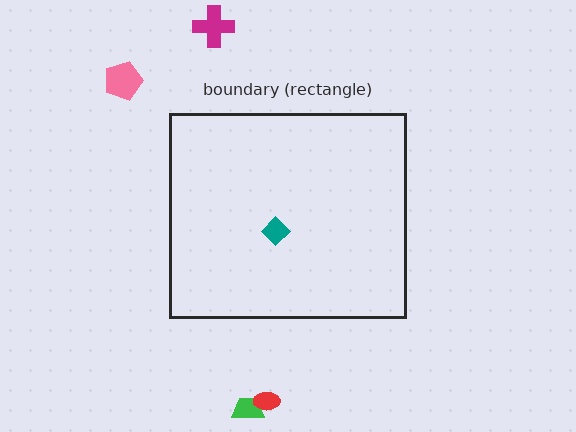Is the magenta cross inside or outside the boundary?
Outside.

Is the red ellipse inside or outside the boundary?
Outside.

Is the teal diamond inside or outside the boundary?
Inside.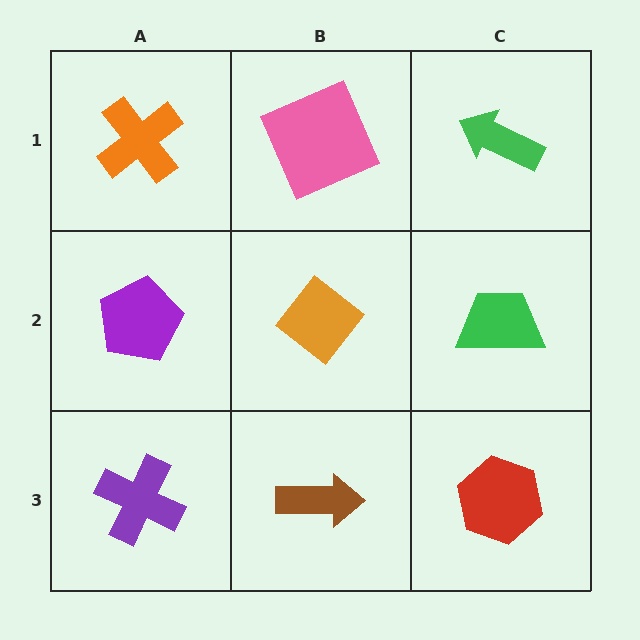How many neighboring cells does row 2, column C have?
3.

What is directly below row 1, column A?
A purple pentagon.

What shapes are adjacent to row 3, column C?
A green trapezoid (row 2, column C), a brown arrow (row 3, column B).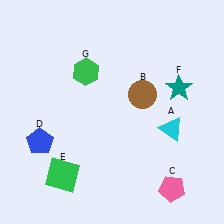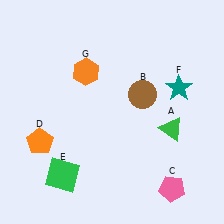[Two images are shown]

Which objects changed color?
A changed from cyan to green. D changed from blue to orange. G changed from green to orange.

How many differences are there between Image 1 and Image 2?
There are 3 differences between the two images.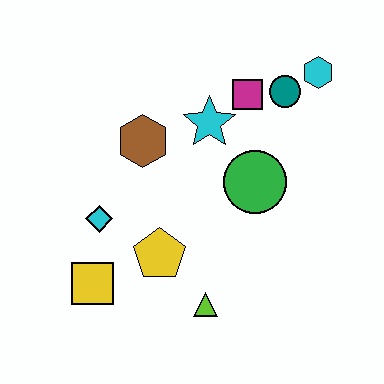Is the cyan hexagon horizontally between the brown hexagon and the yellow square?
No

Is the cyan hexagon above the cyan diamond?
Yes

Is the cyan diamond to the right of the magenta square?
No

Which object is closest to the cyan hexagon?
The teal circle is closest to the cyan hexagon.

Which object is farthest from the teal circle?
The yellow square is farthest from the teal circle.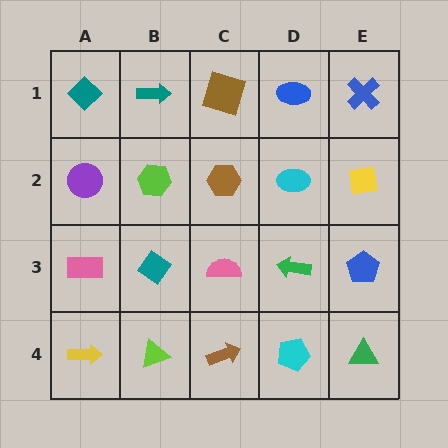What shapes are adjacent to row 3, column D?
A cyan ellipse (row 2, column D), a cyan pentagon (row 4, column D), a pink semicircle (row 3, column C), a blue pentagon (row 3, column E).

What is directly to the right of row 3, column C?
A green arrow.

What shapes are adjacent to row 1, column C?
A brown hexagon (row 2, column C), a teal arrow (row 1, column B), a blue ellipse (row 1, column D).